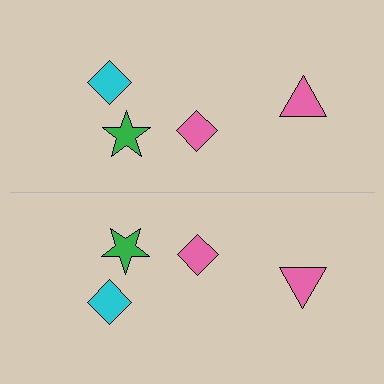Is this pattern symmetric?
Yes, this pattern has bilateral (reflection) symmetry.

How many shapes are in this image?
There are 8 shapes in this image.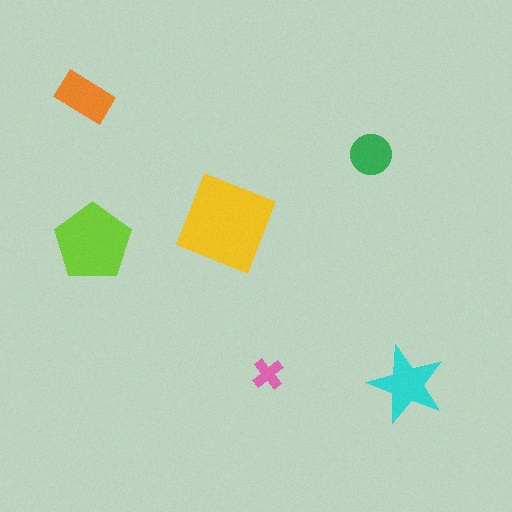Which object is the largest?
The yellow diamond.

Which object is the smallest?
The pink cross.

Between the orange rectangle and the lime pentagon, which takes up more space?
The lime pentagon.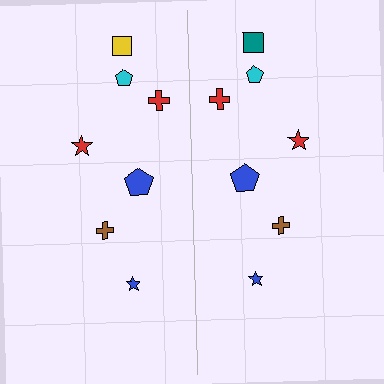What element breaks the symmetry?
The teal square on the right side breaks the symmetry — its mirror counterpart is yellow.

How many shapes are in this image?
There are 14 shapes in this image.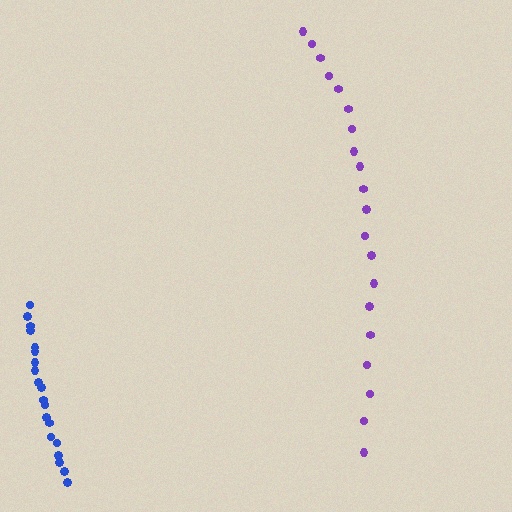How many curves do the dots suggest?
There are 2 distinct paths.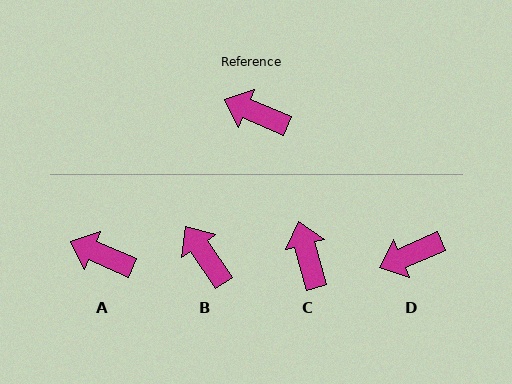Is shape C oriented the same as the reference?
No, it is off by about 52 degrees.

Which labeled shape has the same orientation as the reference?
A.